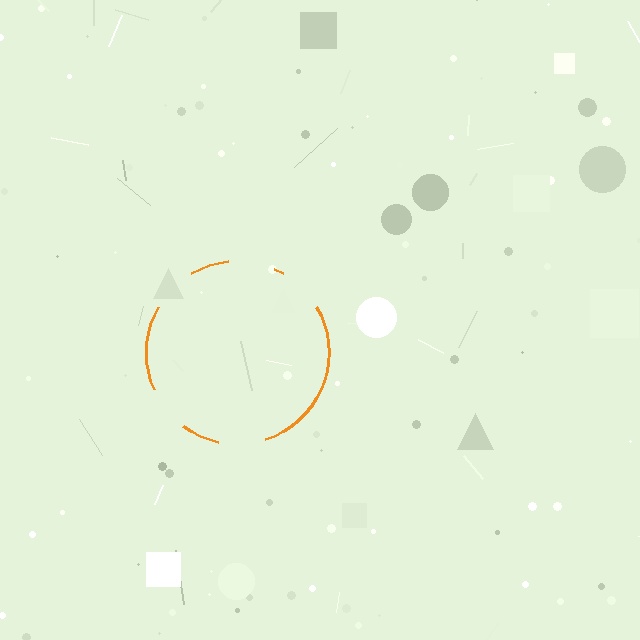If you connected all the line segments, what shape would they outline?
They would outline a circle.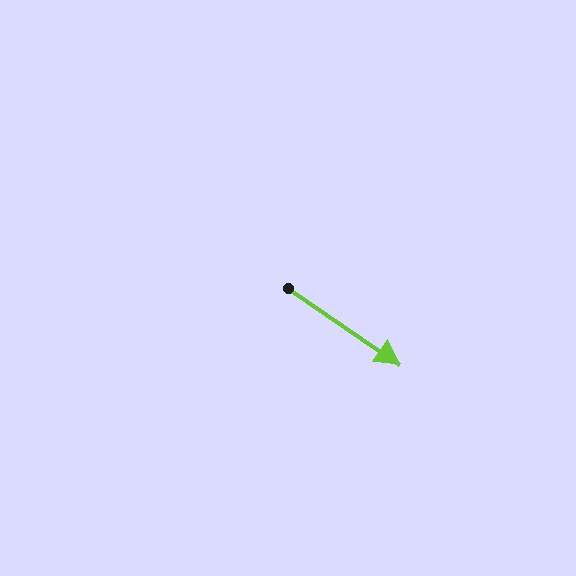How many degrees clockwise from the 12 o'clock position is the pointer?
Approximately 124 degrees.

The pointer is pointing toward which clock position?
Roughly 4 o'clock.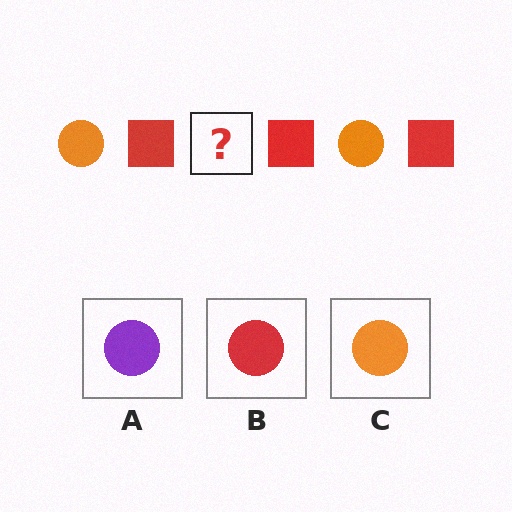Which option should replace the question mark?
Option C.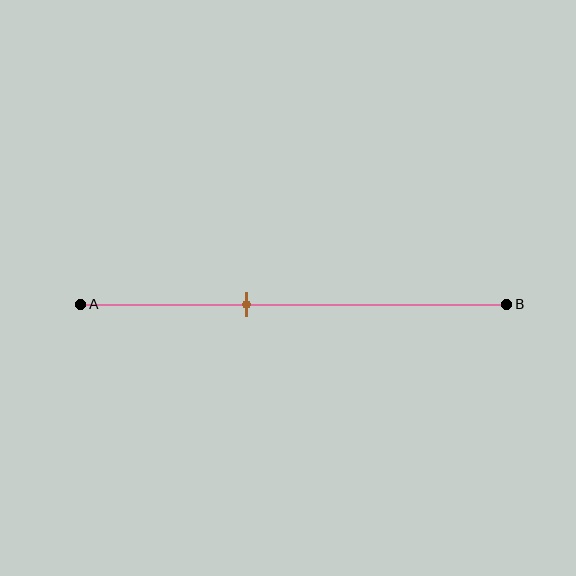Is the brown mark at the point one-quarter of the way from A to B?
No, the mark is at about 40% from A, not at the 25% one-quarter point.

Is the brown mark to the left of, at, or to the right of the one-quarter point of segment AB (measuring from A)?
The brown mark is to the right of the one-quarter point of segment AB.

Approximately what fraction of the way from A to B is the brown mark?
The brown mark is approximately 40% of the way from A to B.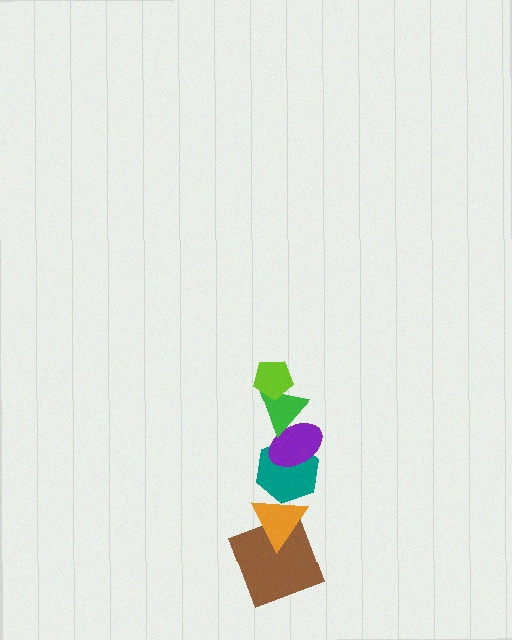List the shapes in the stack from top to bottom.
From top to bottom: the lime pentagon, the green triangle, the purple ellipse, the teal hexagon, the orange triangle, the brown square.